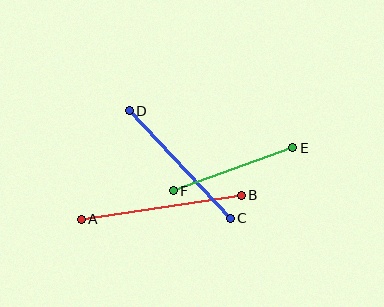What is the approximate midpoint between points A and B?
The midpoint is at approximately (161, 207) pixels.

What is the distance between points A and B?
The distance is approximately 162 pixels.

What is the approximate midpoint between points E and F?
The midpoint is at approximately (233, 169) pixels.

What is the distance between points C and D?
The distance is approximately 147 pixels.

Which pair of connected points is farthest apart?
Points A and B are farthest apart.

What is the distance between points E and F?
The distance is approximately 127 pixels.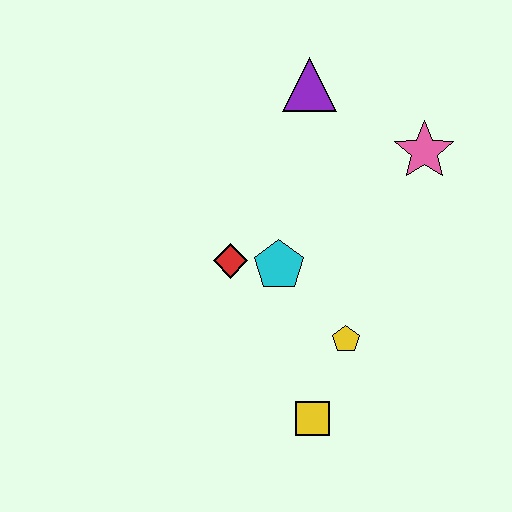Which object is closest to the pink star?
The purple triangle is closest to the pink star.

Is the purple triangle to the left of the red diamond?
No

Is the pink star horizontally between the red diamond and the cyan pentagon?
No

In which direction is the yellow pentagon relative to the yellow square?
The yellow pentagon is above the yellow square.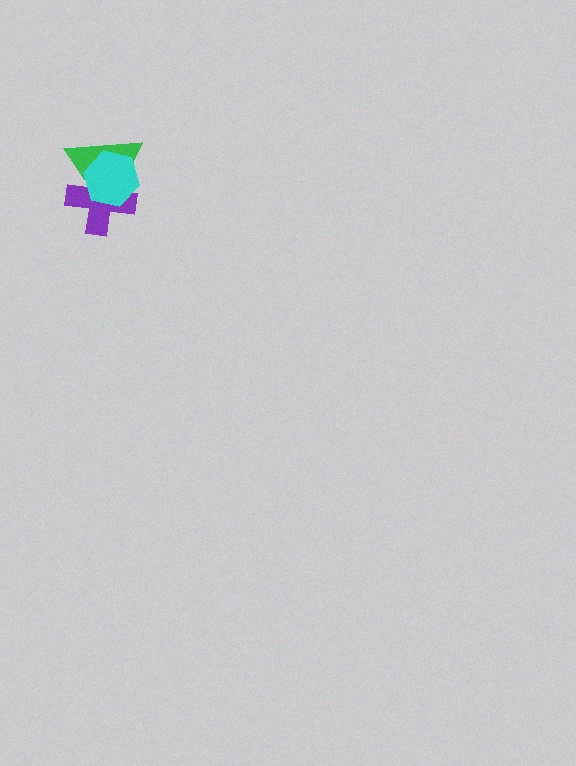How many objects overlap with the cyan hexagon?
2 objects overlap with the cyan hexagon.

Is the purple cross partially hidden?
Yes, it is partially covered by another shape.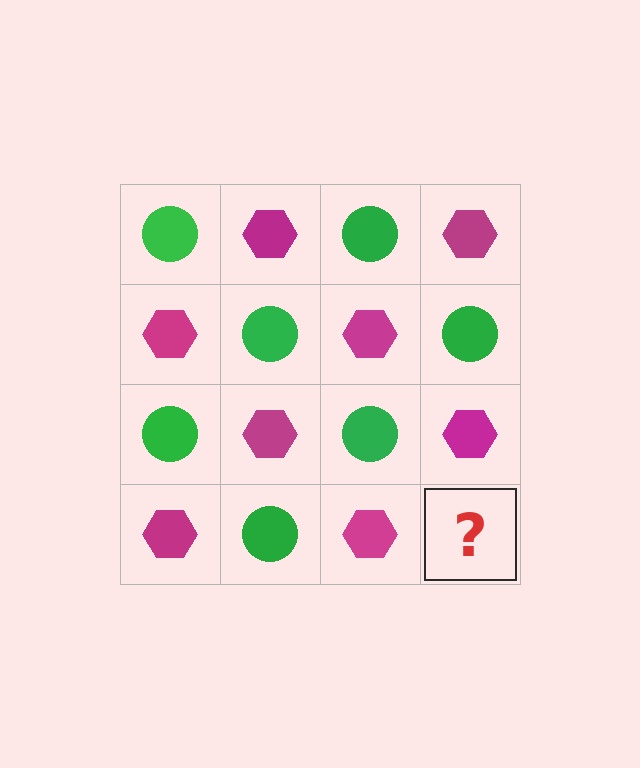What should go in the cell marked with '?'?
The missing cell should contain a green circle.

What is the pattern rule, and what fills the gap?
The rule is that it alternates green circle and magenta hexagon in a checkerboard pattern. The gap should be filled with a green circle.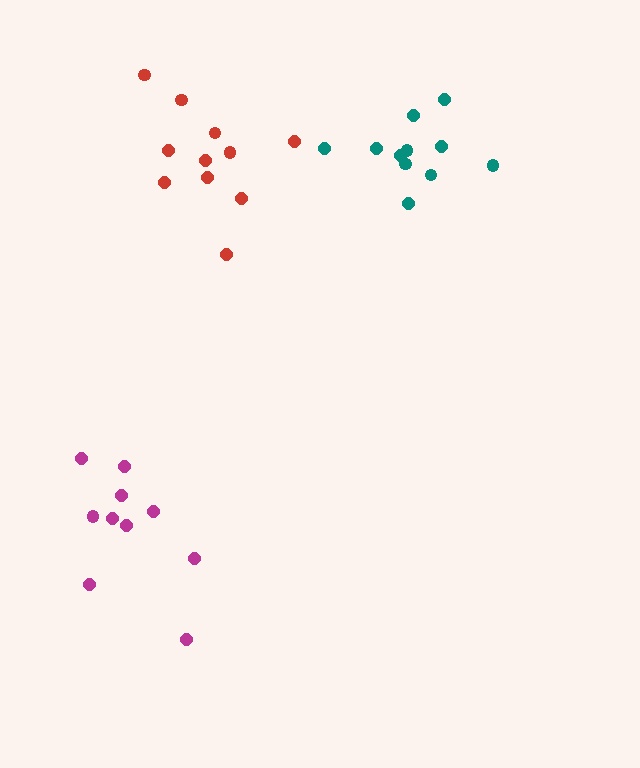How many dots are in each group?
Group 1: 11 dots, Group 2: 11 dots, Group 3: 10 dots (32 total).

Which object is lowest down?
The magenta cluster is bottommost.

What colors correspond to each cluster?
The clusters are colored: red, teal, magenta.